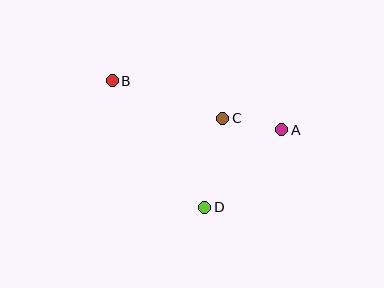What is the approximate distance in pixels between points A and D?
The distance between A and D is approximately 109 pixels.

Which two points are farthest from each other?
Points A and B are farthest from each other.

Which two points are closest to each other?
Points A and C are closest to each other.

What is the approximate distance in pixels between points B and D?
The distance between B and D is approximately 157 pixels.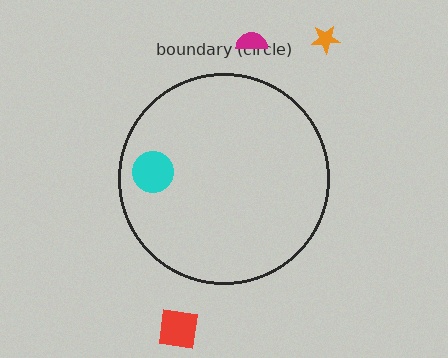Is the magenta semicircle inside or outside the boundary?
Outside.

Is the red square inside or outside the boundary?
Outside.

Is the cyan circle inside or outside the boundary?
Inside.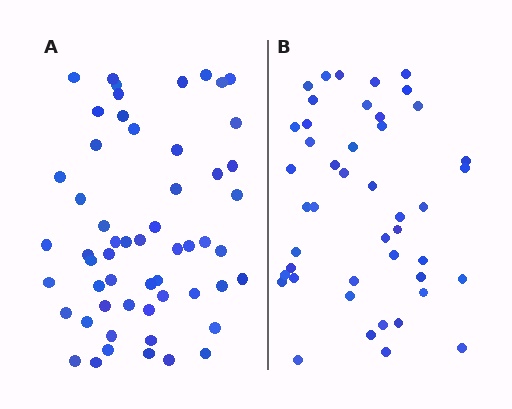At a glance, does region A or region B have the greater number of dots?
Region A (the left region) has more dots.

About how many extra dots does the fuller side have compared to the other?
Region A has roughly 12 or so more dots than region B.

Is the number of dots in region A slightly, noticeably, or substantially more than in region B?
Region A has only slightly more — the two regions are fairly close. The ratio is roughly 1.2 to 1.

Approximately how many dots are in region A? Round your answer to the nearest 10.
About 60 dots. (The exact count is 56, which rounds to 60.)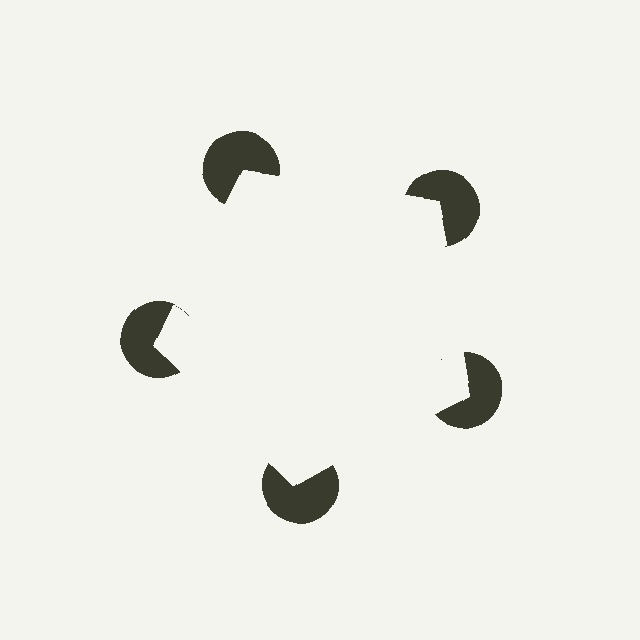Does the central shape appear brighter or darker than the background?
It typically appears slightly brighter than the background, even though no actual brightness change is drawn.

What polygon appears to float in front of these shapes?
An illusory pentagon — its edges are inferred from the aligned wedge cuts in the pac-man discs, not physically drawn.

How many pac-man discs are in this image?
There are 5 — one at each vertex of the illusory pentagon.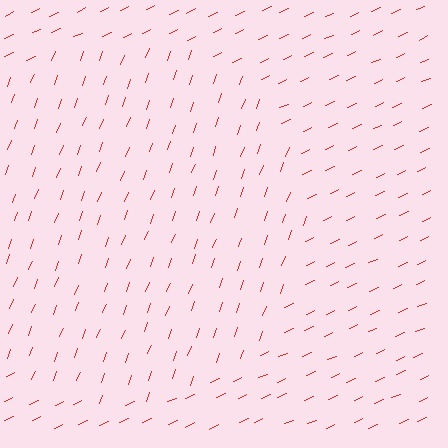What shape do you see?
I see a circle.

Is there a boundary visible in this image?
Yes, there is a texture boundary formed by a change in line orientation.